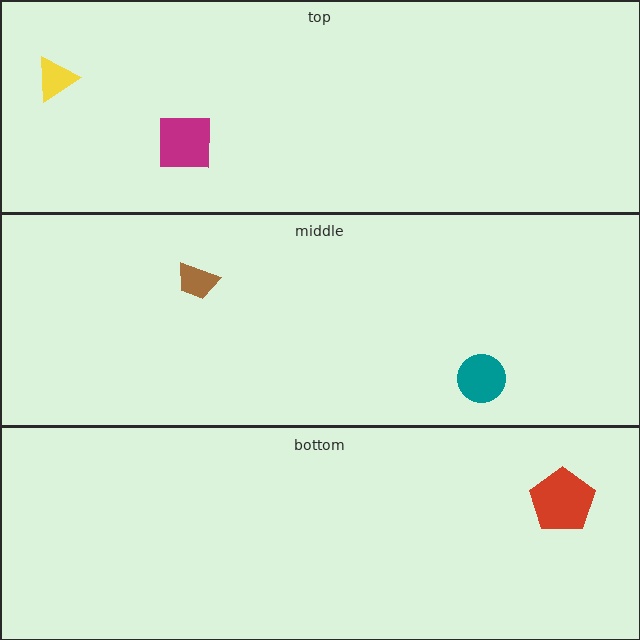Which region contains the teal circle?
The middle region.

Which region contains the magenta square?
The top region.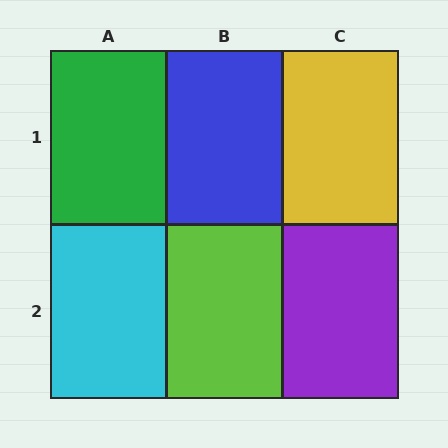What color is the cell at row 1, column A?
Green.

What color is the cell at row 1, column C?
Yellow.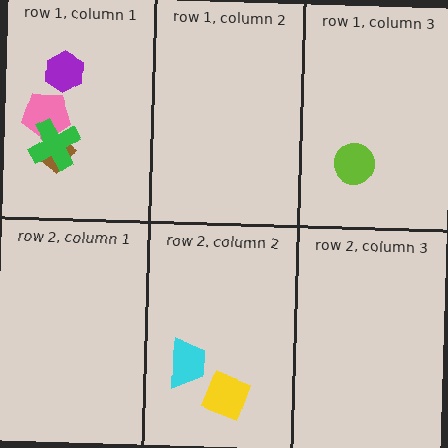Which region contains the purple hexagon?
The row 1, column 1 region.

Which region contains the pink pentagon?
The row 1, column 1 region.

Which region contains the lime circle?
The row 1, column 3 region.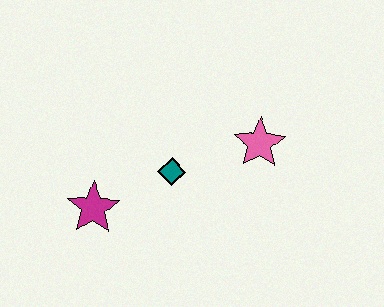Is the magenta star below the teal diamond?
Yes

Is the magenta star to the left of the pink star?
Yes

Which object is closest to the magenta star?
The teal diamond is closest to the magenta star.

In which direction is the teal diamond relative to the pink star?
The teal diamond is to the left of the pink star.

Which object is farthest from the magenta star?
The pink star is farthest from the magenta star.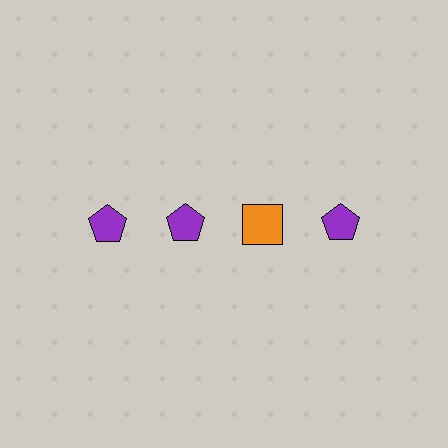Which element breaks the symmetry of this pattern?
The orange square in the top row, center column breaks the symmetry. All other shapes are purple pentagons.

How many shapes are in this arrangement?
There are 4 shapes arranged in a grid pattern.